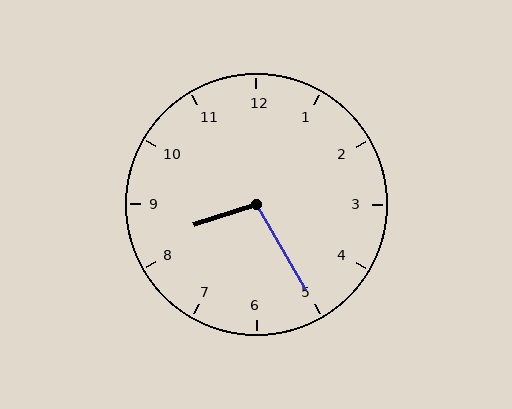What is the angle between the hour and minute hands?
Approximately 102 degrees.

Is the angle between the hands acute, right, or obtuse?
It is obtuse.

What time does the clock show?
8:25.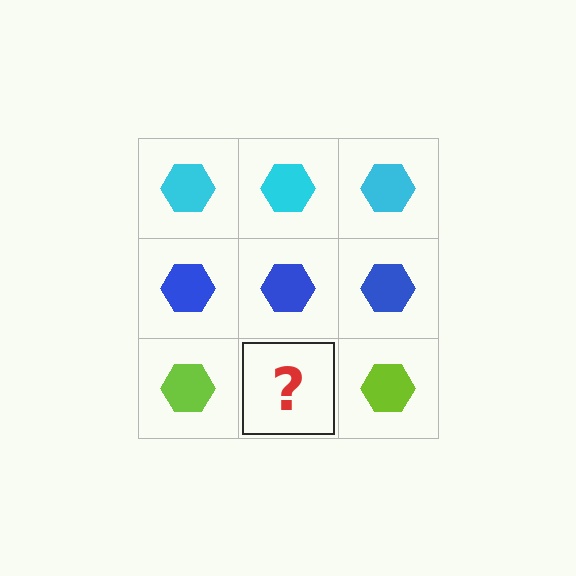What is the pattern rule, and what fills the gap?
The rule is that each row has a consistent color. The gap should be filled with a lime hexagon.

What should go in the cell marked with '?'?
The missing cell should contain a lime hexagon.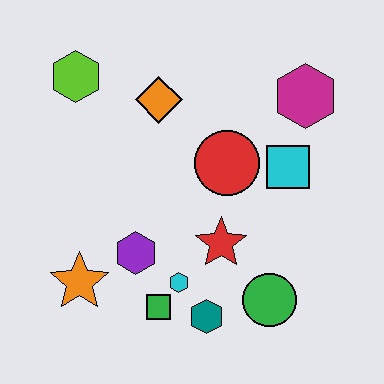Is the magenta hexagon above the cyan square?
Yes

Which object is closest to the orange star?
The purple hexagon is closest to the orange star.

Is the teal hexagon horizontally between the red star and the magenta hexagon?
No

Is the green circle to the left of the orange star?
No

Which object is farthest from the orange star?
The magenta hexagon is farthest from the orange star.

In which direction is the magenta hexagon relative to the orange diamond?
The magenta hexagon is to the right of the orange diamond.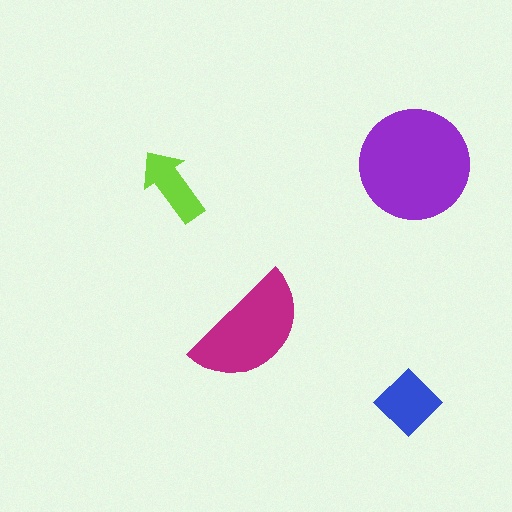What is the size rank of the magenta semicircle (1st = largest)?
2nd.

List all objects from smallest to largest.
The lime arrow, the blue diamond, the magenta semicircle, the purple circle.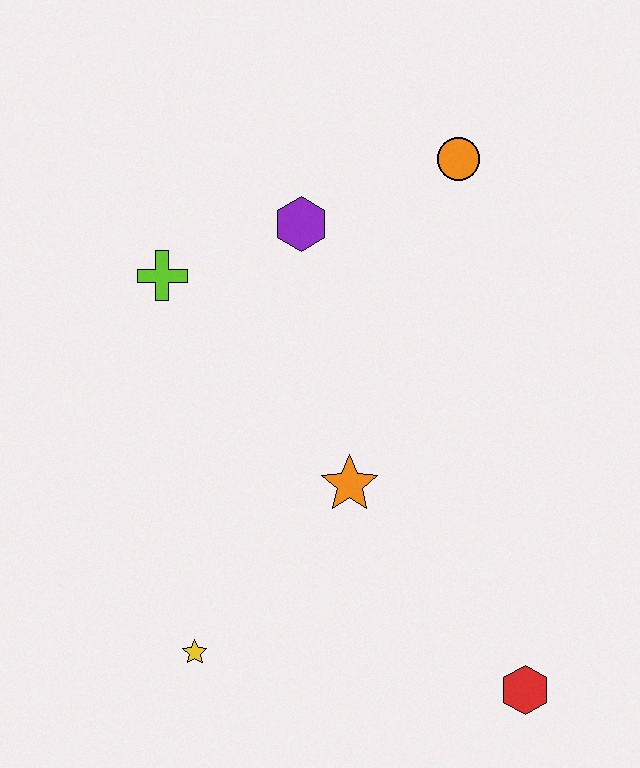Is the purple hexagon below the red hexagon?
No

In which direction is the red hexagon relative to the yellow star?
The red hexagon is to the right of the yellow star.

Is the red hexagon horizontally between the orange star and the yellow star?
No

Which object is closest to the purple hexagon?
The lime cross is closest to the purple hexagon.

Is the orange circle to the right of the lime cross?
Yes